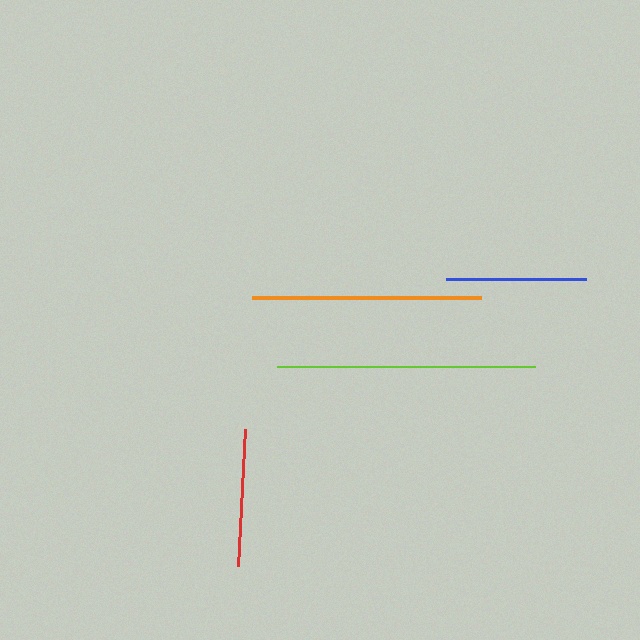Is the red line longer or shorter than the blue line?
The blue line is longer than the red line.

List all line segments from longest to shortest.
From longest to shortest: lime, orange, blue, red.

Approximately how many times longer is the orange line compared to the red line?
The orange line is approximately 1.7 times the length of the red line.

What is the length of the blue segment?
The blue segment is approximately 140 pixels long.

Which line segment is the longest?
The lime line is the longest at approximately 258 pixels.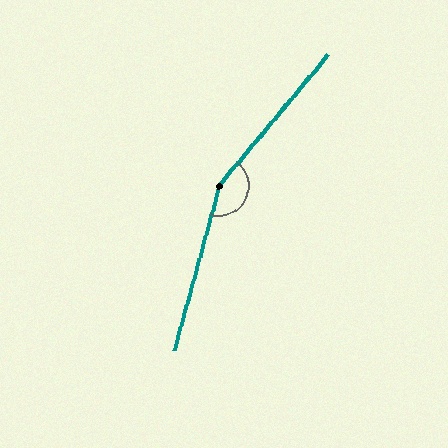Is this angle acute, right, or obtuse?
It is obtuse.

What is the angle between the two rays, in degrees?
Approximately 156 degrees.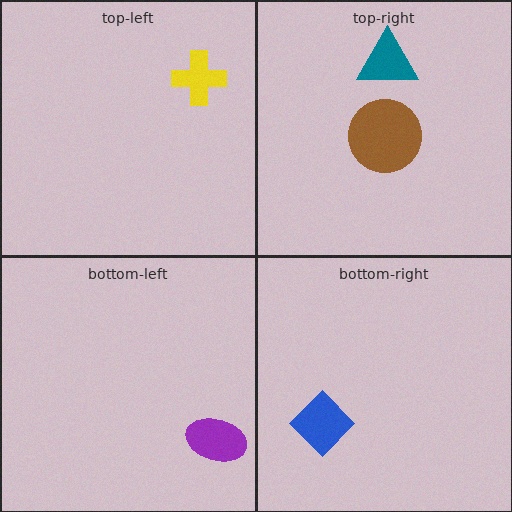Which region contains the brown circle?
The top-right region.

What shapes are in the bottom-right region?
The blue diamond.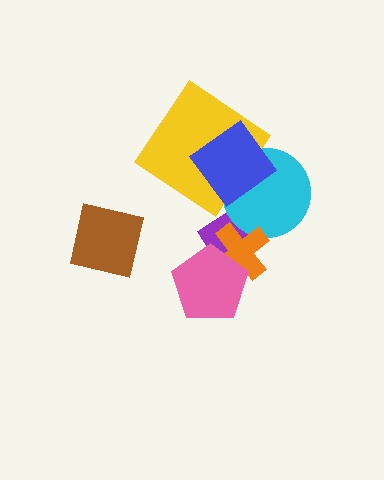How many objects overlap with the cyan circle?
4 objects overlap with the cyan circle.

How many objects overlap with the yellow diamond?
2 objects overlap with the yellow diamond.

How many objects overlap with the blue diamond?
2 objects overlap with the blue diamond.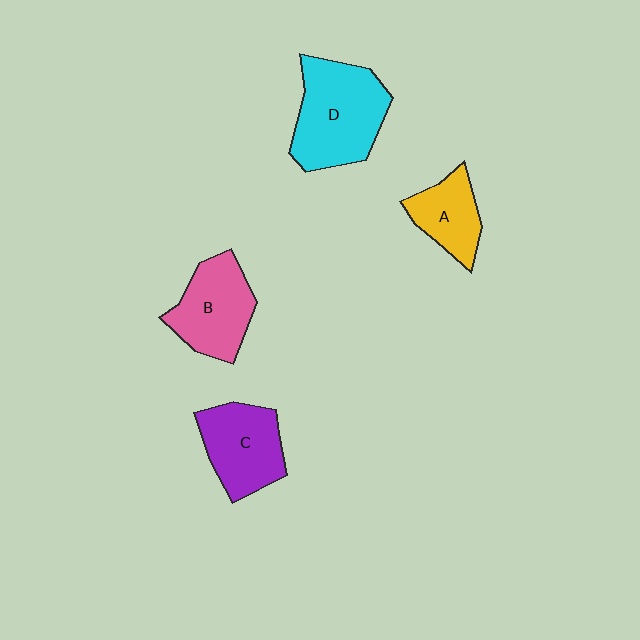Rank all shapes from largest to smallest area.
From largest to smallest: D (cyan), B (pink), C (purple), A (yellow).